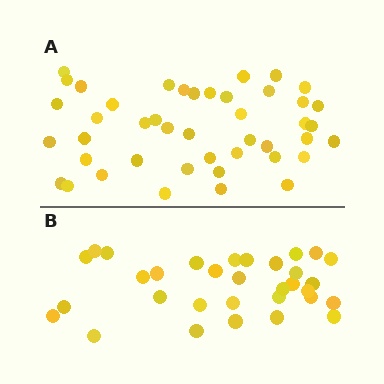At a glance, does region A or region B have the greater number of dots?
Region A (the top region) has more dots.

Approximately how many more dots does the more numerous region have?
Region A has roughly 12 or so more dots than region B.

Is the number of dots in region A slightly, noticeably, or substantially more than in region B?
Region A has noticeably more, but not dramatically so. The ratio is roughly 1.4 to 1.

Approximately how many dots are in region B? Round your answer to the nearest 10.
About 30 dots. (The exact count is 32, which rounds to 30.)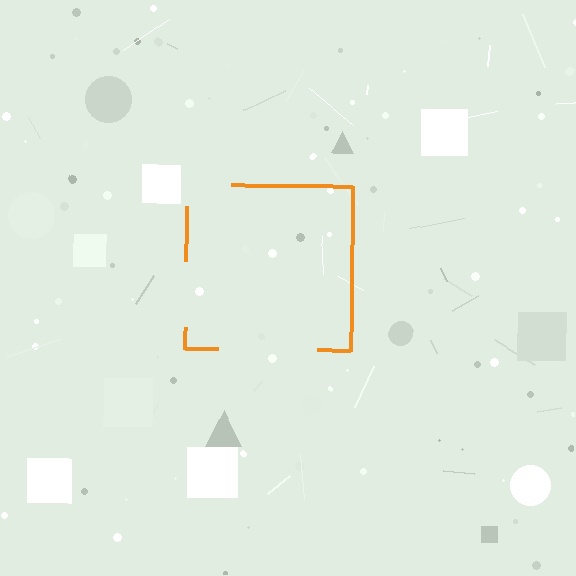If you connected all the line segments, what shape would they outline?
They would outline a square.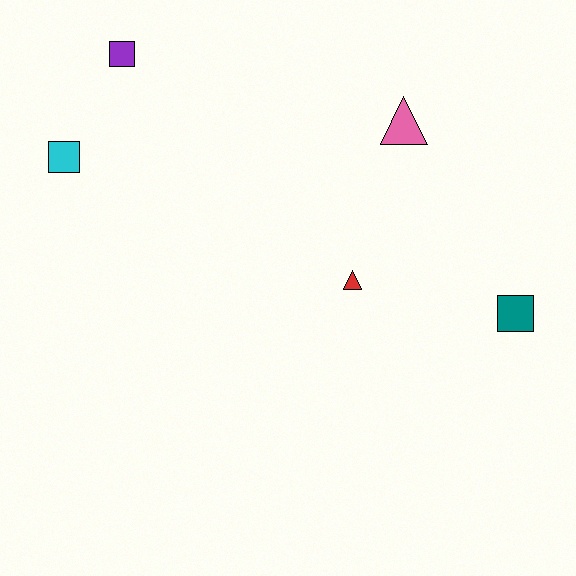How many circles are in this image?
There are no circles.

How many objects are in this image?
There are 5 objects.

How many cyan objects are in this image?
There is 1 cyan object.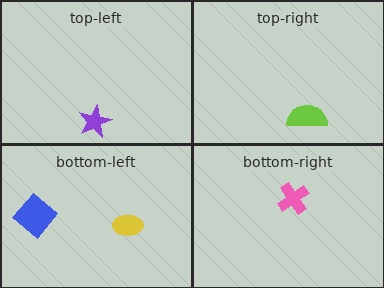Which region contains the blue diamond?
The bottom-left region.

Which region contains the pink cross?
The bottom-right region.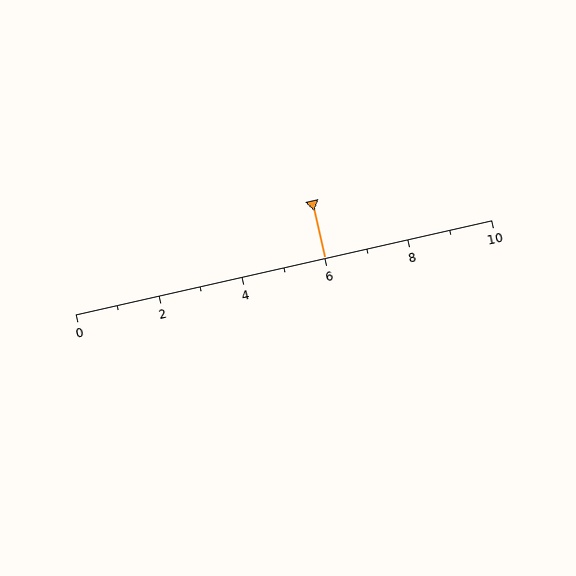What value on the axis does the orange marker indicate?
The marker indicates approximately 6.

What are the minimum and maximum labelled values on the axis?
The axis runs from 0 to 10.